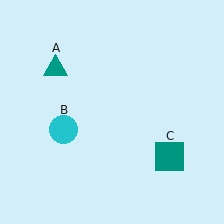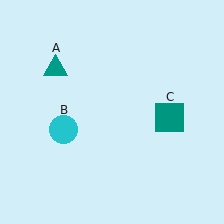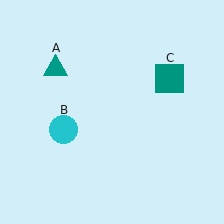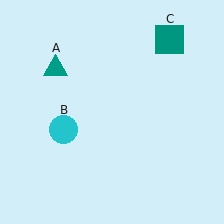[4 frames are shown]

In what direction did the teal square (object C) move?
The teal square (object C) moved up.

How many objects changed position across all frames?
1 object changed position: teal square (object C).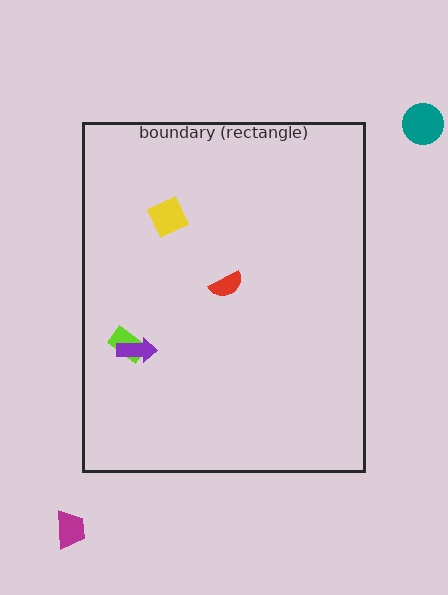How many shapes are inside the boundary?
4 inside, 2 outside.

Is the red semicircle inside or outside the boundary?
Inside.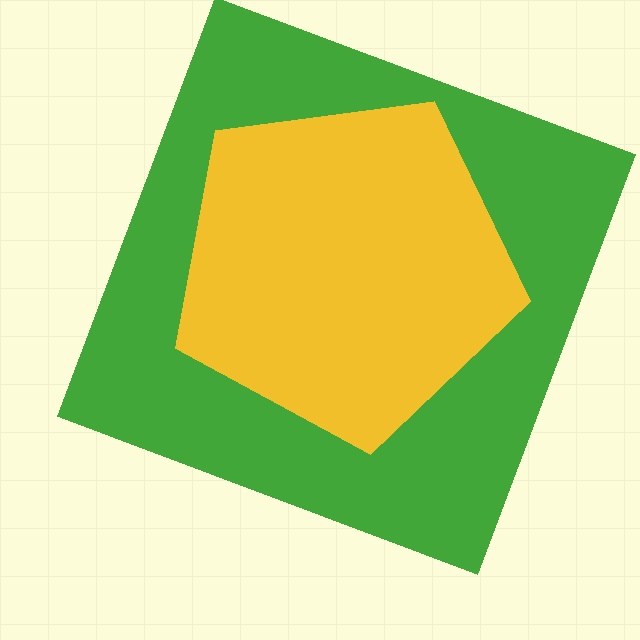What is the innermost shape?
The yellow pentagon.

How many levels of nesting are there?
2.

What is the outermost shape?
The green square.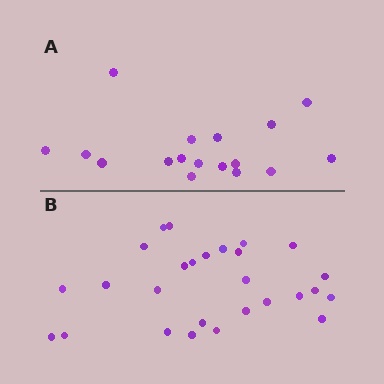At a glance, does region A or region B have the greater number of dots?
Region B (the bottom region) has more dots.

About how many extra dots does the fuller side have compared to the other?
Region B has roughly 10 or so more dots than region A.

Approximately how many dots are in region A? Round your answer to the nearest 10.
About 20 dots. (The exact count is 17, which rounds to 20.)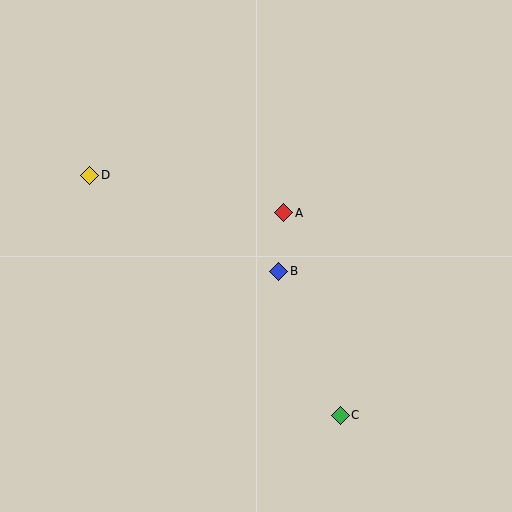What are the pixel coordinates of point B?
Point B is at (279, 271).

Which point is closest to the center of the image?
Point B at (279, 271) is closest to the center.